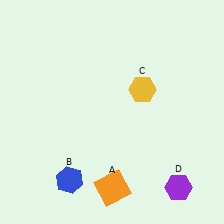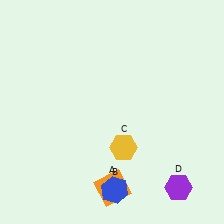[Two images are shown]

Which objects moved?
The objects that moved are: the blue hexagon (B), the yellow hexagon (C).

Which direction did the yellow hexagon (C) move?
The yellow hexagon (C) moved down.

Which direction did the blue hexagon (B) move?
The blue hexagon (B) moved right.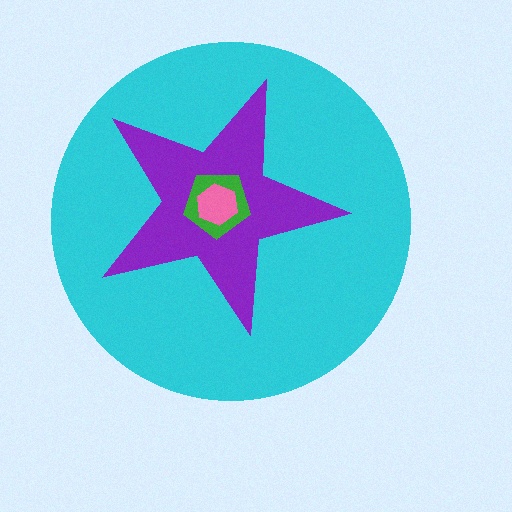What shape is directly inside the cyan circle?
The purple star.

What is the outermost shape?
The cyan circle.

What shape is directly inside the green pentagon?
The pink hexagon.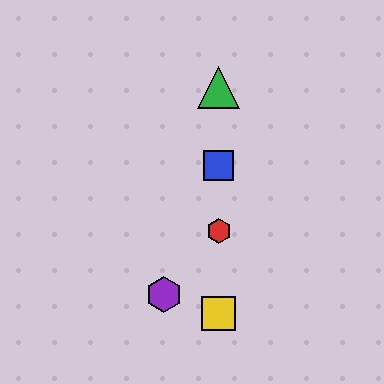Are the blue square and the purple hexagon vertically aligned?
No, the blue square is at x≈219 and the purple hexagon is at x≈164.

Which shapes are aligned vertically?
The red hexagon, the blue square, the green triangle, the yellow square are aligned vertically.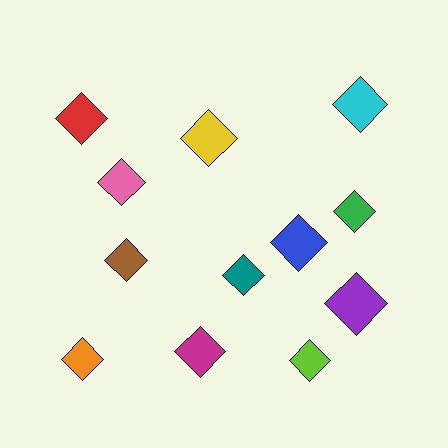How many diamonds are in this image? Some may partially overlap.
There are 12 diamonds.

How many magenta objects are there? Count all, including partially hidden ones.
There is 1 magenta object.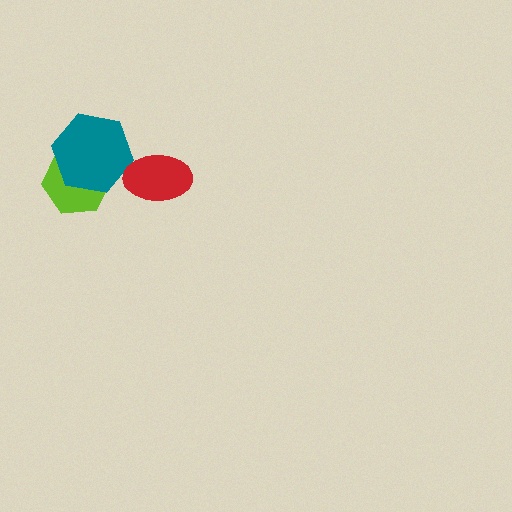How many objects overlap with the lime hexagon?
1 object overlaps with the lime hexagon.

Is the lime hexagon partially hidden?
Yes, it is partially covered by another shape.